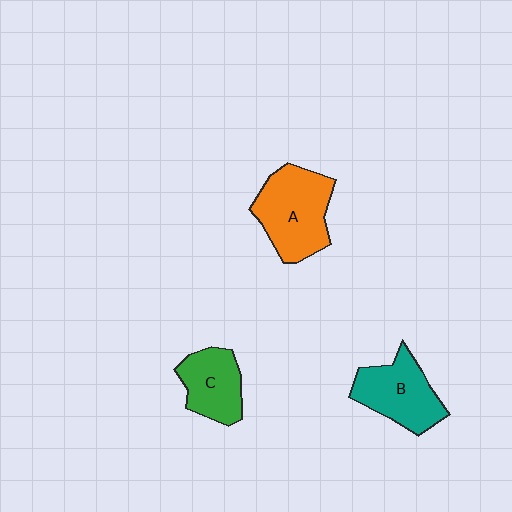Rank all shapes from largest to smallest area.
From largest to smallest: A (orange), B (teal), C (green).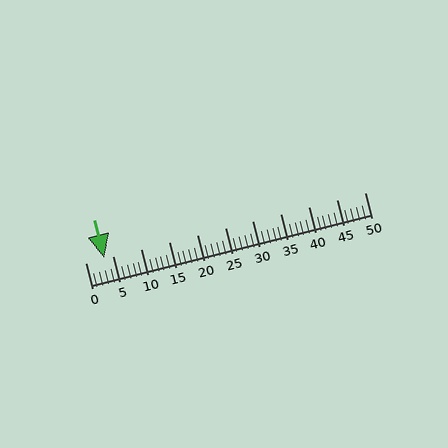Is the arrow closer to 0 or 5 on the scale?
The arrow is closer to 5.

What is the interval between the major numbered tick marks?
The major tick marks are spaced 5 units apart.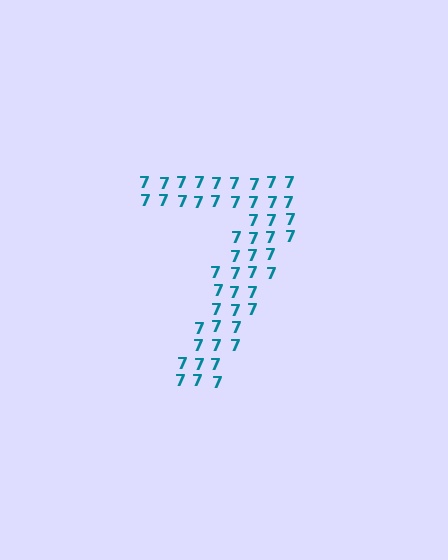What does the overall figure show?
The overall figure shows the digit 7.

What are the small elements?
The small elements are digit 7's.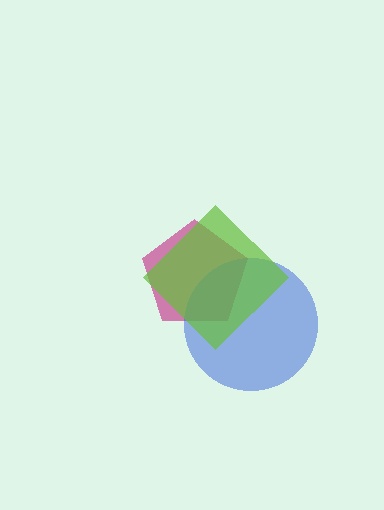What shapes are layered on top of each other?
The layered shapes are: a magenta pentagon, a blue circle, a lime diamond.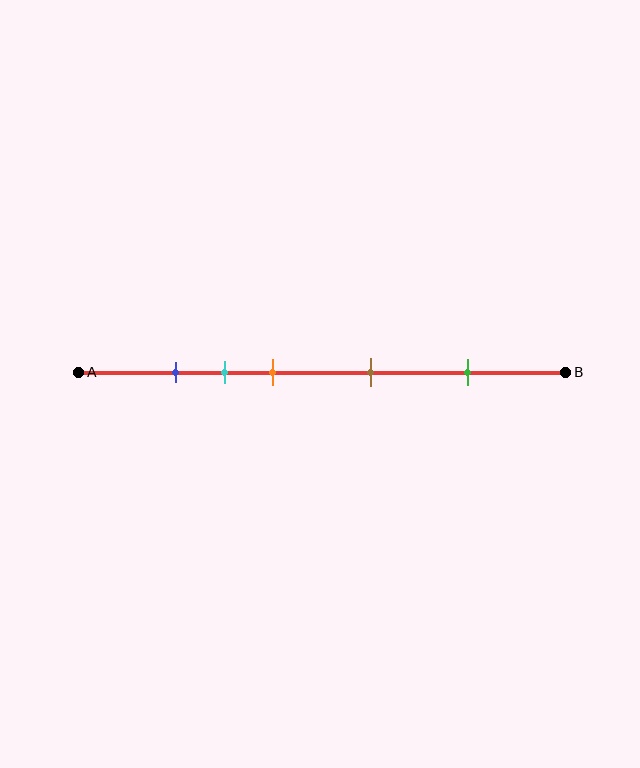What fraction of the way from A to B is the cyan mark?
The cyan mark is approximately 30% (0.3) of the way from A to B.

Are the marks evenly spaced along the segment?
No, the marks are not evenly spaced.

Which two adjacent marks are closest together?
The blue and cyan marks are the closest adjacent pair.